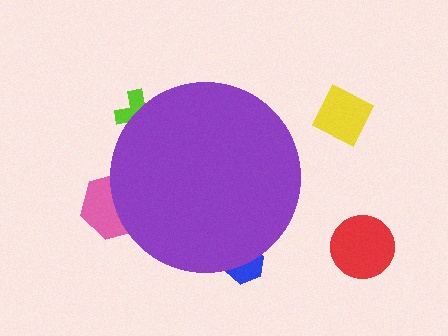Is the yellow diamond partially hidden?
No, the yellow diamond is fully visible.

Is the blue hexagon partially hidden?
Yes, the blue hexagon is partially hidden behind the purple circle.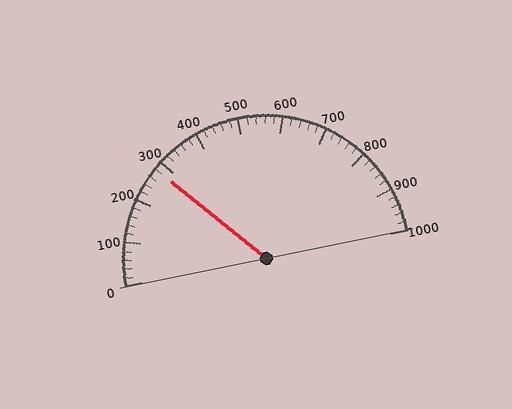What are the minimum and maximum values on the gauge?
The gauge ranges from 0 to 1000.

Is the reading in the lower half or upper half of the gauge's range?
The reading is in the lower half of the range (0 to 1000).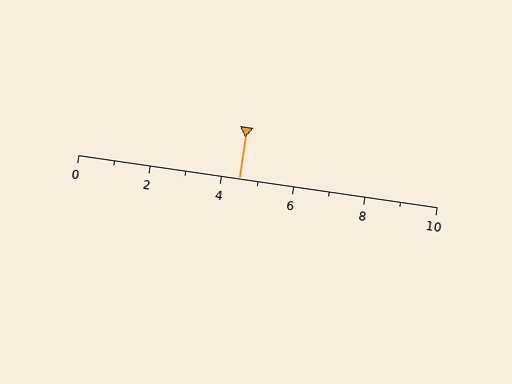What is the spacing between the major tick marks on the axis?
The major ticks are spaced 2 apart.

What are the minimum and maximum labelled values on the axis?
The axis runs from 0 to 10.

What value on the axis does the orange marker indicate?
The marker indicates approximately 4.5.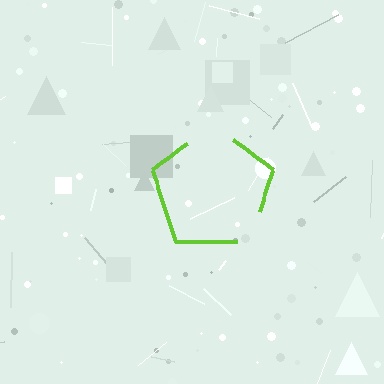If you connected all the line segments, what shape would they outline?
They would outline a pentagon.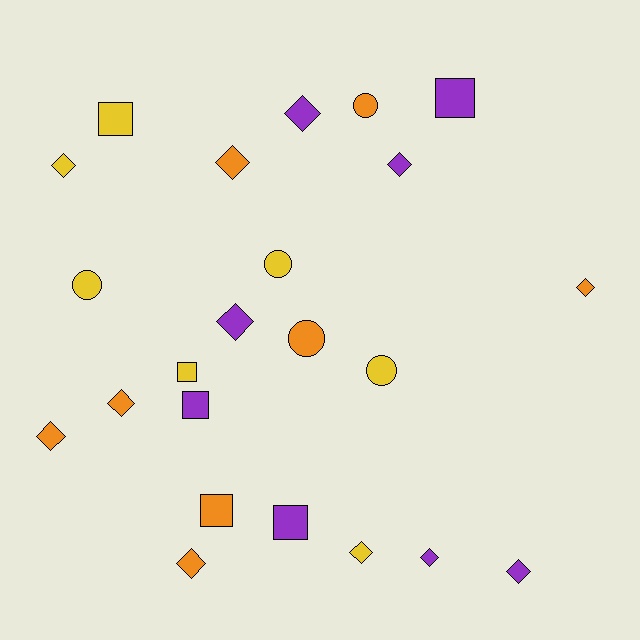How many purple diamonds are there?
There are 5 purple diamonds.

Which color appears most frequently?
Orange, with 8 objects.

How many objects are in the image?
There are 23 objects.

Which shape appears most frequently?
Diamond, with 12 objects.